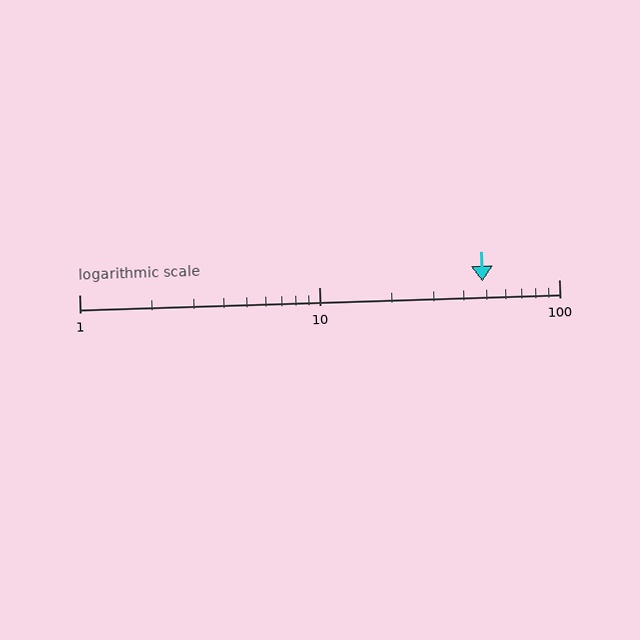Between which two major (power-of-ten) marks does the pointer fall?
The pointer is between 10 and 100.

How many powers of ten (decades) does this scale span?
The scale spans 2 decades, from 1 to 100.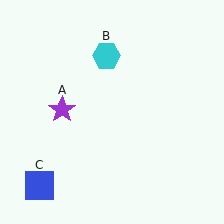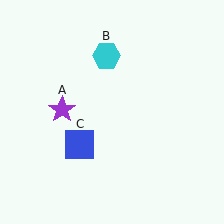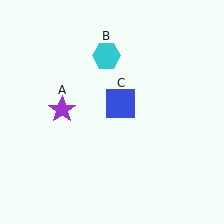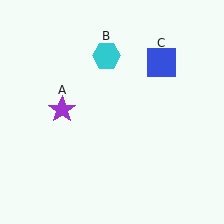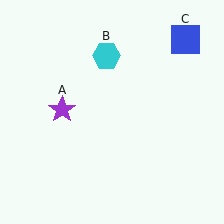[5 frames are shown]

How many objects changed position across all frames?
1 object changed position: blue square (object C).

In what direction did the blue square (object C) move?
The blue square (object C) moved up and to the right.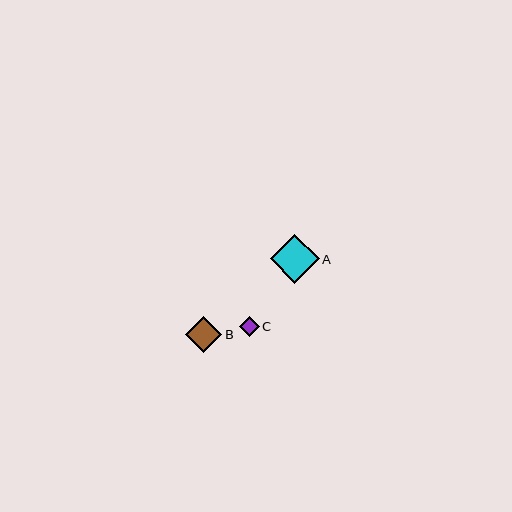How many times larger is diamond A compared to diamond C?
Diamond A is approximately 2.4 times the size of diamond C.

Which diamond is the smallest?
Diamond C is the smallest with a size of approximately 20 pixels.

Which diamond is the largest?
Diamond A is the largest with a size of approximately 49 pixels.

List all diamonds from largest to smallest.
From largest to smallest: A, B, C.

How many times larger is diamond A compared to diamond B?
Diamond A is approximately 1.3 times the size of diamond B.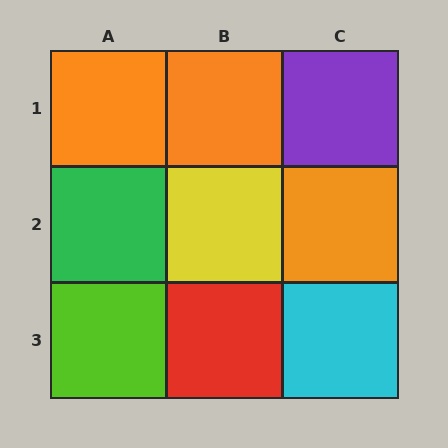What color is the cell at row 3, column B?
Red.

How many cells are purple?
1 cell is purple.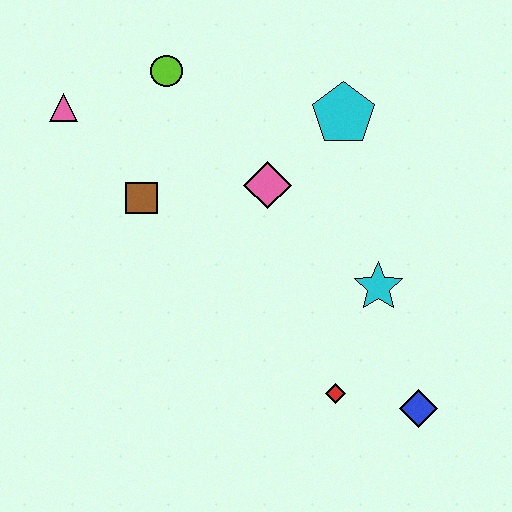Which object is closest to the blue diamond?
The red diamond is closest to the blue diamond.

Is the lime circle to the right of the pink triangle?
Yes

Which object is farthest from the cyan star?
The pink triangle is farthest from the cyan star.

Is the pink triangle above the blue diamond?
Yes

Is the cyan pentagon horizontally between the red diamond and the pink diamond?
No